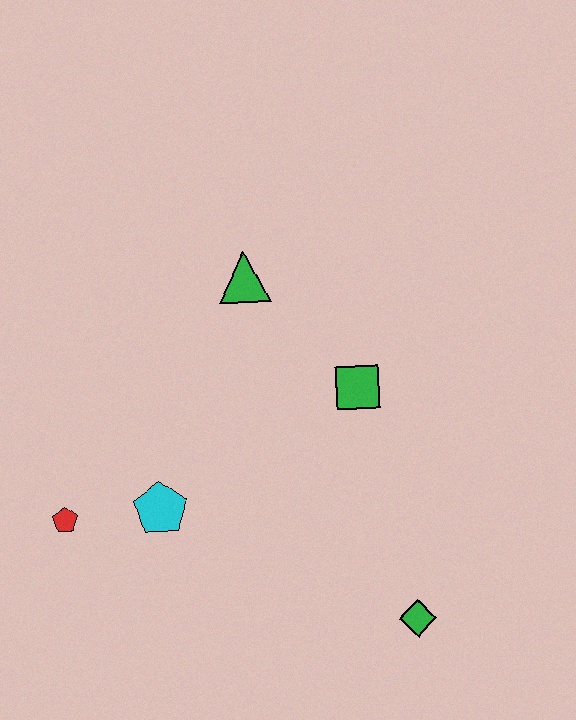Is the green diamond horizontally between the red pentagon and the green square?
No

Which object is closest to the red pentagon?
The cyan pentagon is closest to the red pentagon.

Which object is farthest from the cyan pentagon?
The green diamond is farthest from the cyan pentagon.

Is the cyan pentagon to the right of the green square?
No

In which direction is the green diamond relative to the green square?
The green diamond is below the green square.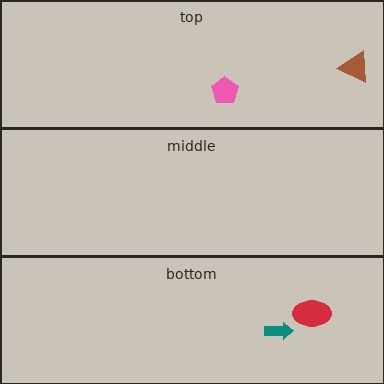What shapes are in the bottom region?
The teal arrow, the red ellipse.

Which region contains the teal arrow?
The bottom region.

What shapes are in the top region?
The brown triangle, the pink pentagon.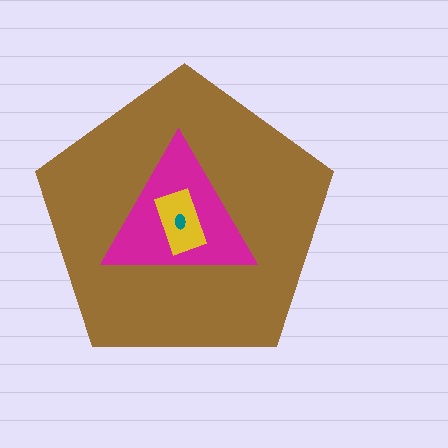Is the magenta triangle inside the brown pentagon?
Yes.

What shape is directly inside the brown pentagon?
The magenta triangle.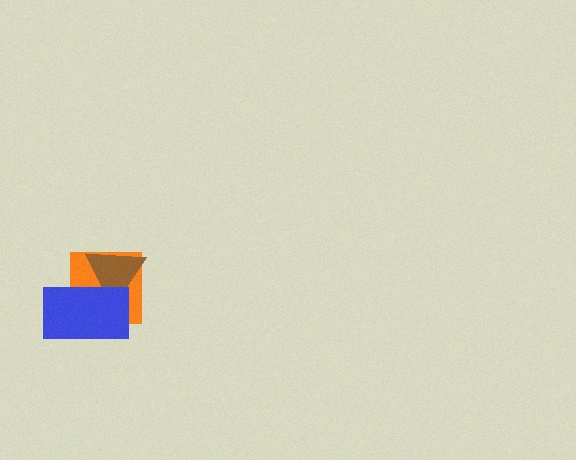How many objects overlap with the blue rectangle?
2 objects overlap with the blue rectangle.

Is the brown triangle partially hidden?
Yes, it is partially covered by another shape.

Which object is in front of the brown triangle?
The blue rectangle is in front of the brown triangle.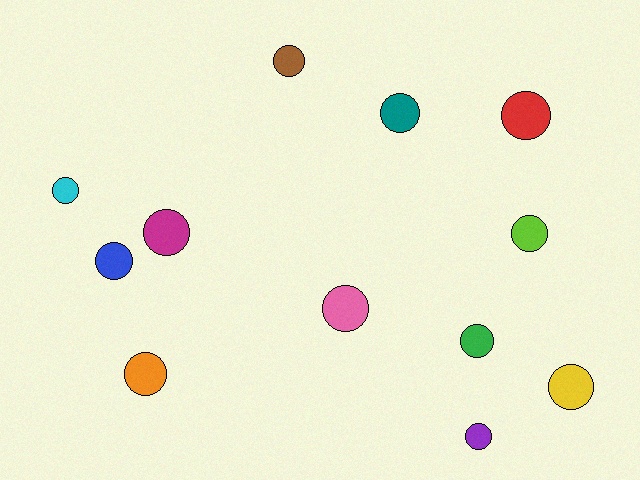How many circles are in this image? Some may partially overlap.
There are 12 circles.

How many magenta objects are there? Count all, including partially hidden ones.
There is 1 magenta object.